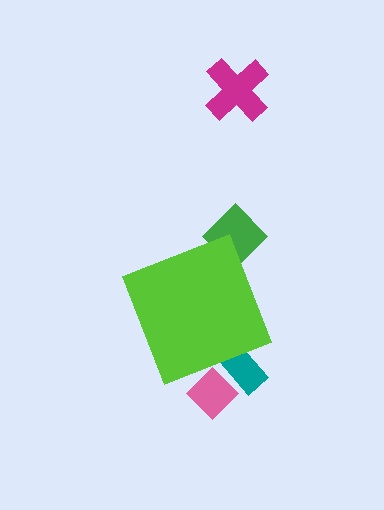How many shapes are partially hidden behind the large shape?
3 shapes are partially hidden.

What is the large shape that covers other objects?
A lime diamond.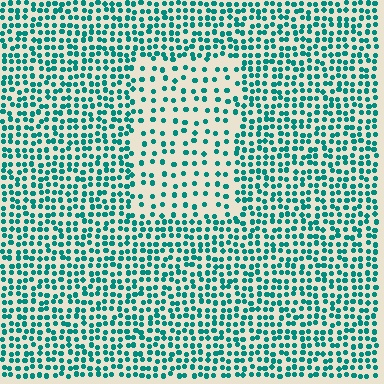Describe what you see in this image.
The image contains small teal elements arranged at two different densities. A rectangle-shaped region is visible where the elements are less densely packed than the surrounding area.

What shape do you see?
I see a rectangle.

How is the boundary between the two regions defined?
The boundary is defined by a change in element density (approximately 2.1x ratio). All elements are the same color, size, and shape.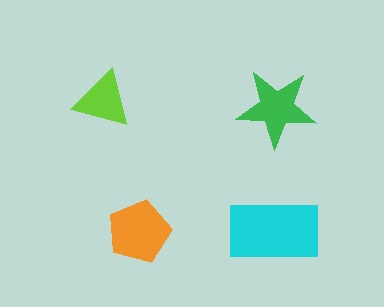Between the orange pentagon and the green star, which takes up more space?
The orange pentagon.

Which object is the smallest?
The lime triangle.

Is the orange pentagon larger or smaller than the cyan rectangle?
Smaller.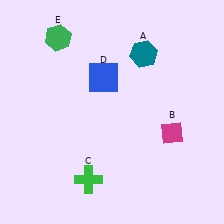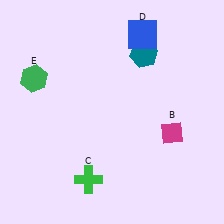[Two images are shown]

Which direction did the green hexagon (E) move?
The green hexagon (E) moved down.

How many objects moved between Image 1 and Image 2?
2 objects moved between the two images.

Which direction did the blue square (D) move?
The blue square (D) moved up.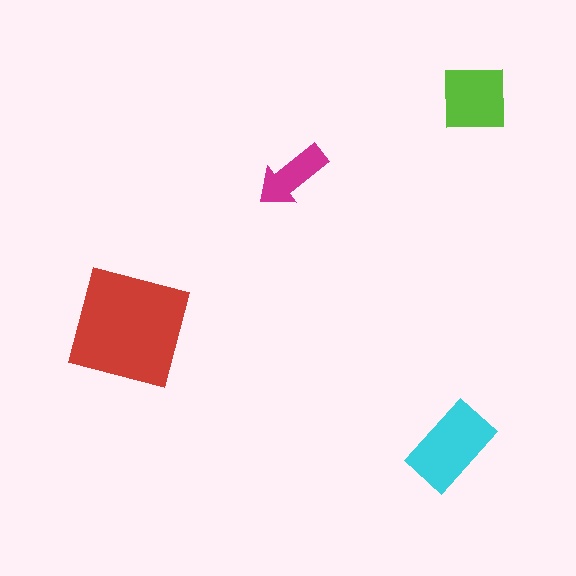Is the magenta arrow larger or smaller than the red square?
Smaller.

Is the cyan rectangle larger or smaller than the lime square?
Larger.